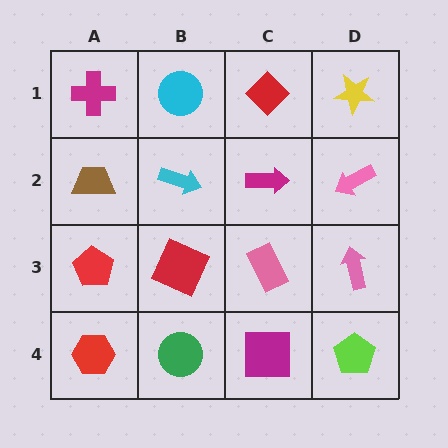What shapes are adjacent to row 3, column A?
A brown trapezoid (row 2, column A), a red hexagon (row 4, column A), a red square (row 3, column B).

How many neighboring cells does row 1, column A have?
2.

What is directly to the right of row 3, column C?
A pink arrow.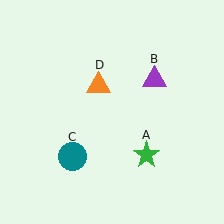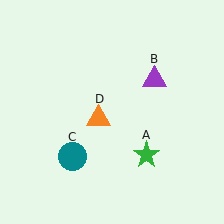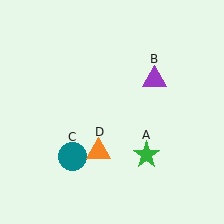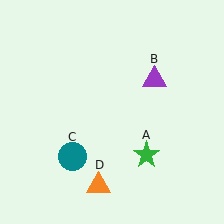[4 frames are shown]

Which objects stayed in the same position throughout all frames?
Green star (object A) and purple triangle (object B) and teal circle (object C) remained stationary.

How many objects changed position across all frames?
1 object changed position: orange triangle (object D).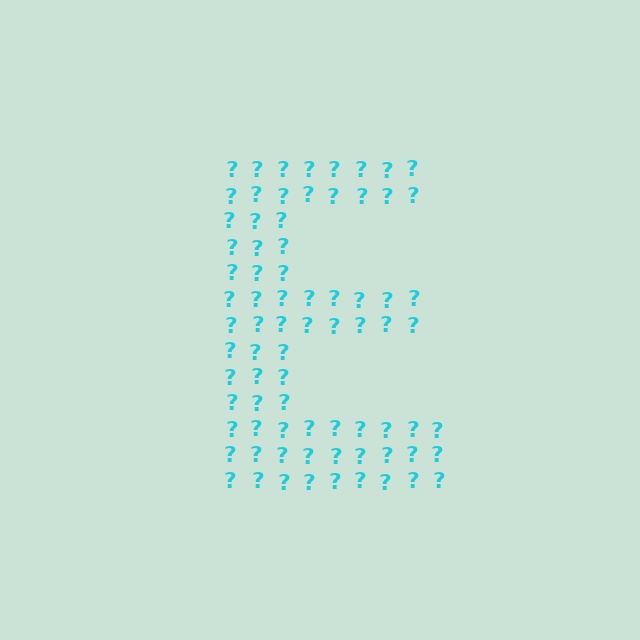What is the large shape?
The large shape is the letter E.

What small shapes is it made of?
It is made of small question marks.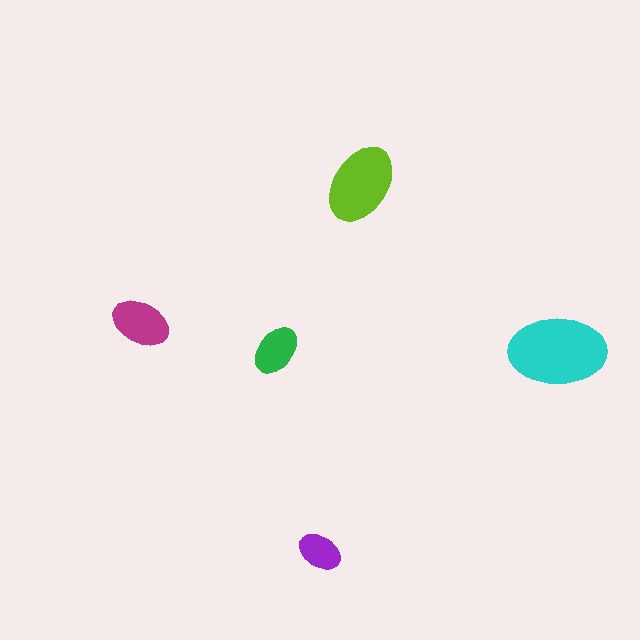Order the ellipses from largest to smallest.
the cyan one, the lime one, the magenta one, the green one, the purple one.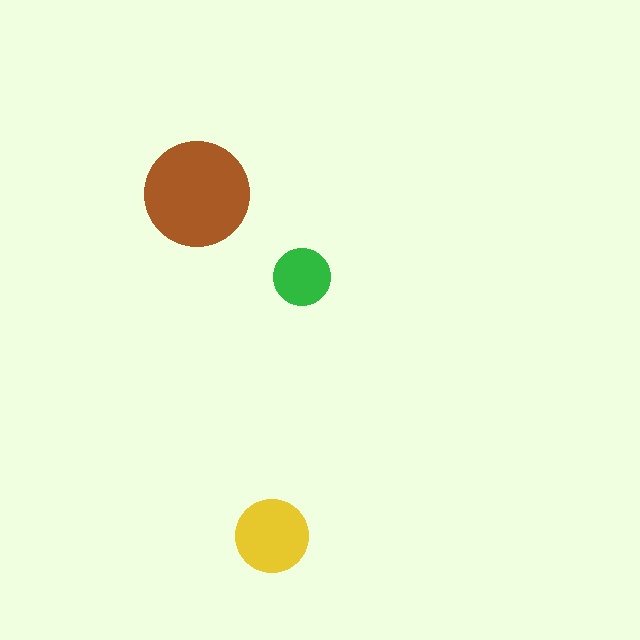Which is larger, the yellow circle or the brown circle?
The brown one.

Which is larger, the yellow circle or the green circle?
The yellow one.